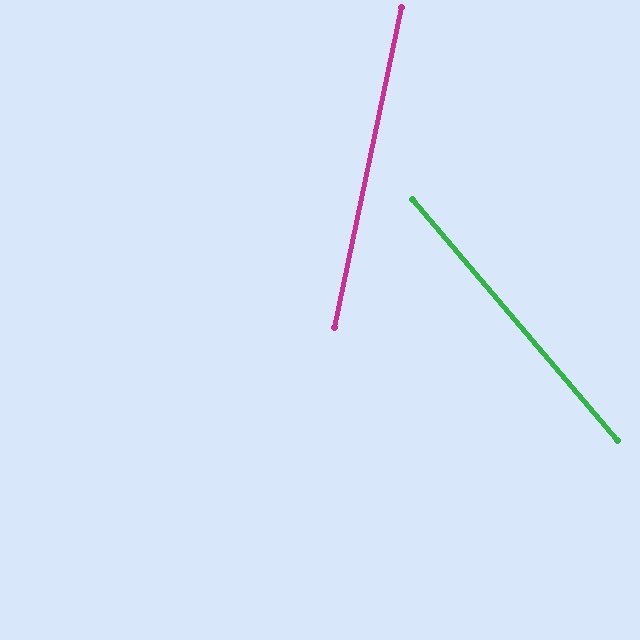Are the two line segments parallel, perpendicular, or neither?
Neither parallel nor perpendicular — they differ by about 52°.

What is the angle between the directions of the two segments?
Approximately 52 degrees.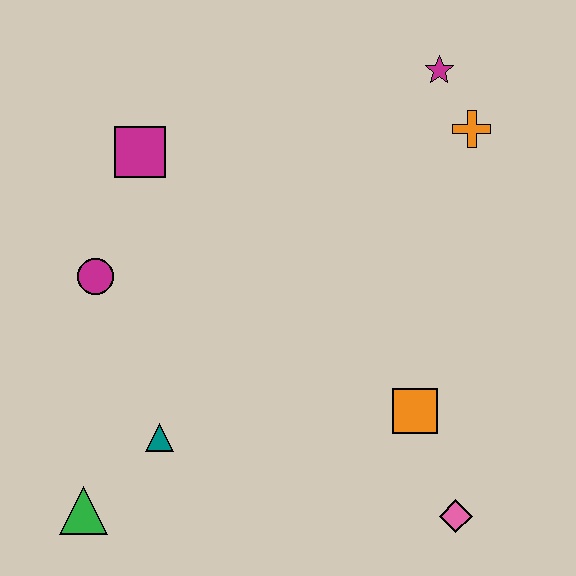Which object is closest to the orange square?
The pink diamond is closest to the orange square.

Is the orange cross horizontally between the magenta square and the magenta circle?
No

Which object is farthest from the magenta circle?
The pink diamond is farthest from the magenta circle.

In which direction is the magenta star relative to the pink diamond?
The magenta star is above the pink diamond.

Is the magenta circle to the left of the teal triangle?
Yes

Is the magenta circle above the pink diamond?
Yes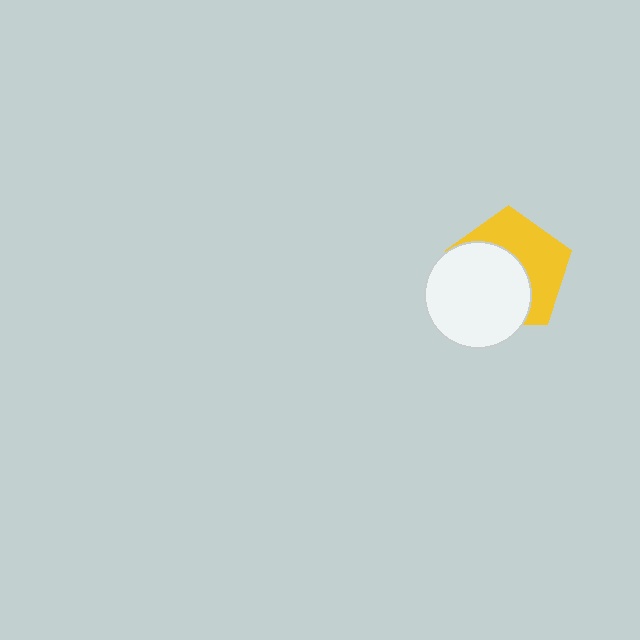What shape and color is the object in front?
The object in front is a white circle.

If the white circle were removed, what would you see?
You would see the complete yellow pentagon.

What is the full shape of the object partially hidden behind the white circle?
The partially hidden object is a yellow pentagon.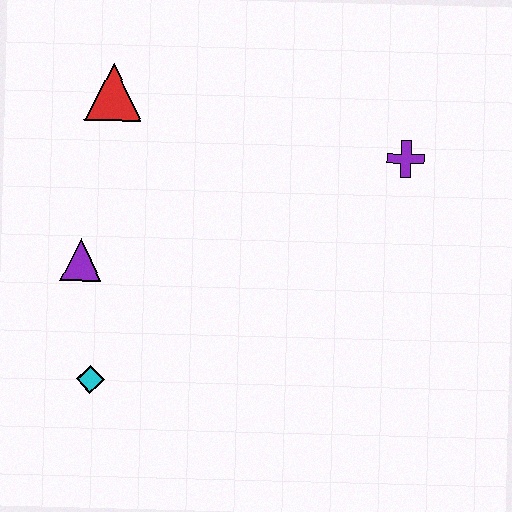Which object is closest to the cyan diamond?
The purple triangle is closest to the cyan diamond.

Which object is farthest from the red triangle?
The purple cross is farthest from the red triangle.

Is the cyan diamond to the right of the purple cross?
No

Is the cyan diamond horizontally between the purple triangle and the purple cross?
Yes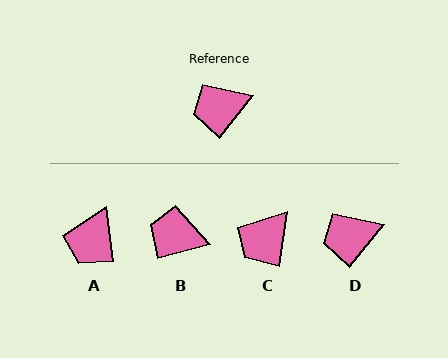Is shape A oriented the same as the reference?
No, it is off by about 46 degrees.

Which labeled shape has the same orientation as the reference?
D.